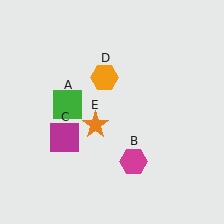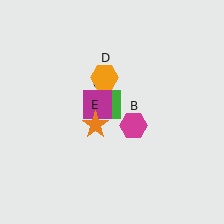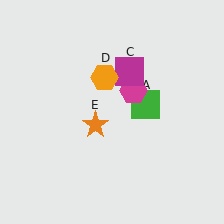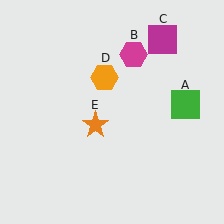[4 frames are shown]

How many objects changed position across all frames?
3 objects changed position: green square (object A), magenta hexagon (object B), magenta square (object C).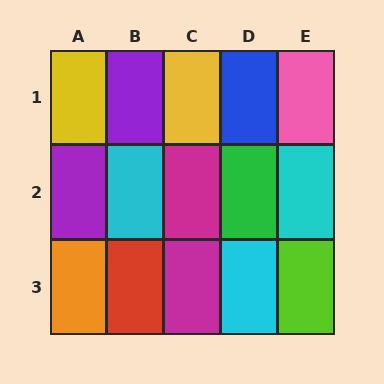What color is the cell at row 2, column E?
Cyan.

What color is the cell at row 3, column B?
Red.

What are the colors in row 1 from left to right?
Yellow, purple, yellow, blue, pink.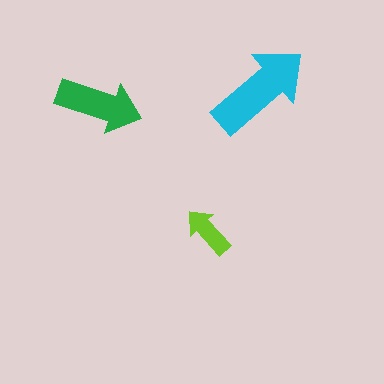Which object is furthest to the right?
The cyan arrow is rightmost.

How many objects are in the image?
There are 3 objects in the image.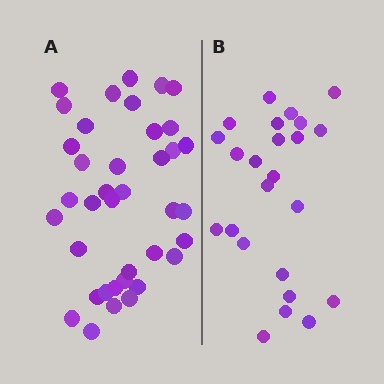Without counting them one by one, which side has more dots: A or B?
Region A (the left region) has more dots.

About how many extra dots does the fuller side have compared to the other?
Region A has approximately 15 more dots than region B.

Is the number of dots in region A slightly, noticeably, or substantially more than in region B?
Region A has substantially more. The ratio is roughly 1.6 to 1.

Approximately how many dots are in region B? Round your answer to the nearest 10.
About 20 dots. (The exact count is 24, which rounds to 20.)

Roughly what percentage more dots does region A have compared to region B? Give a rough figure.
About 60% more.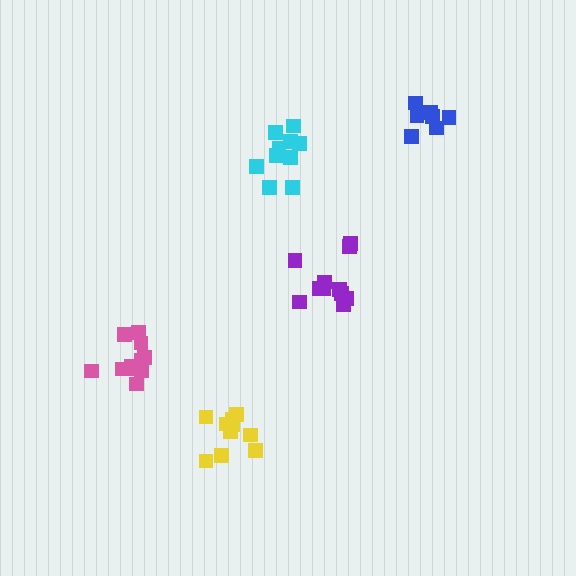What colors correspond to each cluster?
The clusters are colored: cyan, pink, yellow, purple, blue.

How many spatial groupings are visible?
There are 5 spatial groupings.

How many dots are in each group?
Group 1: 10 dots, Group 2: 11 dots, Group 3: 10 dots, Group 4: 11 dots, Group 5: 7 dots (49 total).